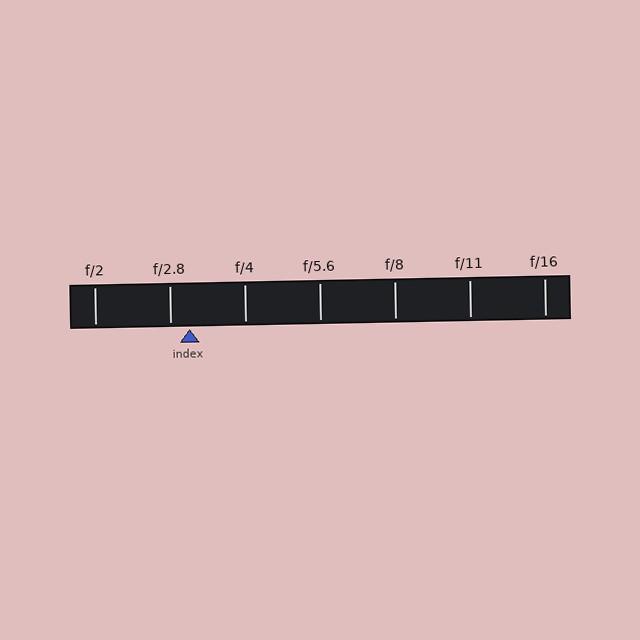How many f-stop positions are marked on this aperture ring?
There are 7 f-stop positions marked.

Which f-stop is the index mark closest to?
The index mark is closest to f/2.8.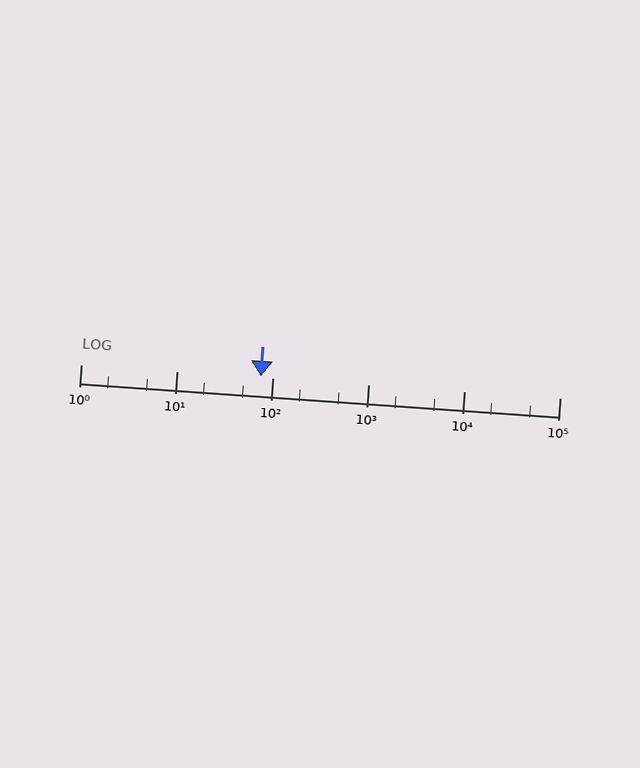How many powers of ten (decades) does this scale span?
The scale spans 5 decades, from 1 to 100000.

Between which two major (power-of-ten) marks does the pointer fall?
The pointer is between 10 and 100.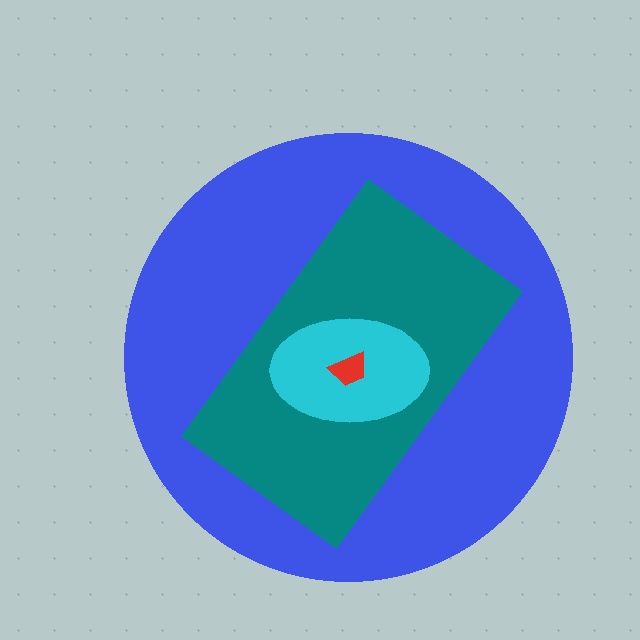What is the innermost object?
The red trapezoid.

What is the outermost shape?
The blue circle.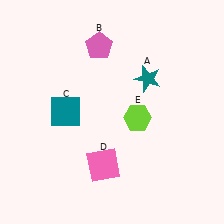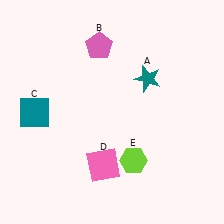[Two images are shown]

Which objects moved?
The objects that moved are: the teal square (C), the lime hexagon (E).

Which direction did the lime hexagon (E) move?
The lime hexagon (E) moved down.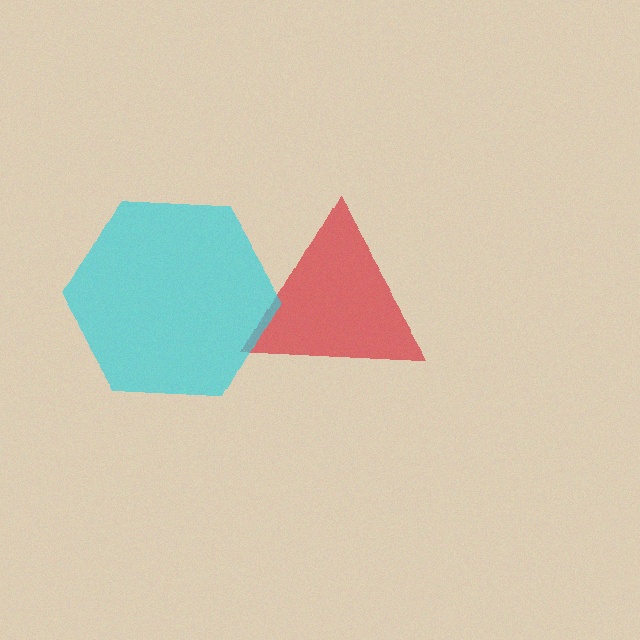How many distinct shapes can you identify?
There are 2 distinct shapes: a red triangle, a cyan hexagon.